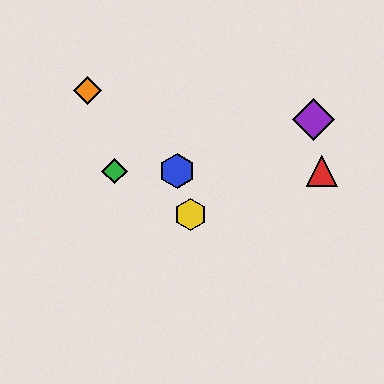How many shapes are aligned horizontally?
3 shapes (the red triangle, the blue hexagon, the green diamond) are aligned horizontally.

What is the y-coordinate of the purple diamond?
The purple diamond is at y≈119.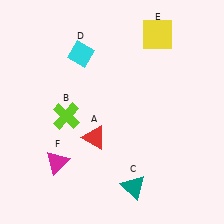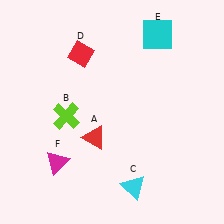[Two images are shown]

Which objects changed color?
C changed from teal to cyan. D changed from cyan to red. E changed from yellow to cyan.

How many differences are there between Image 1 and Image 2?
There are 3 differences between the two images.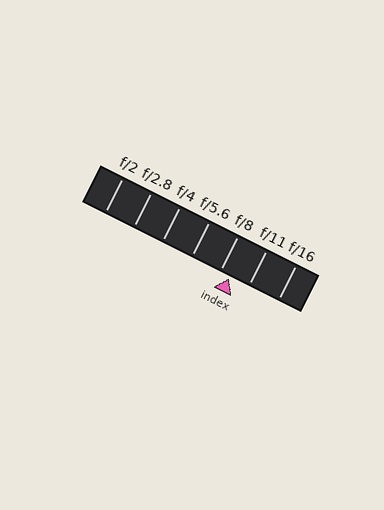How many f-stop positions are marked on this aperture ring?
There are 7 f-stop positions marked.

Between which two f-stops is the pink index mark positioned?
The index mark is between f/8 and f/11.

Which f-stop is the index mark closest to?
The index mark is closest to f/8.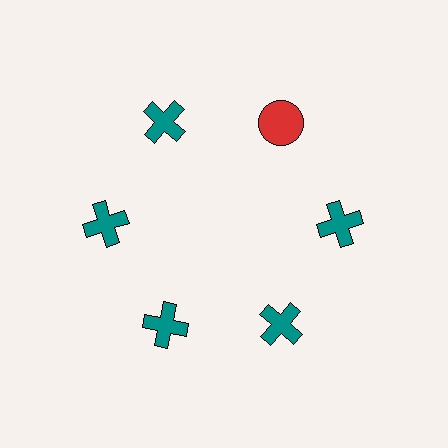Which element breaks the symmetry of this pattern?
The red circle at roughly the 1 o'clock position breaks the symmetry. All other shapes are teal crosses.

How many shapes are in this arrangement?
There are 6 shapes arranged in a ring pattern.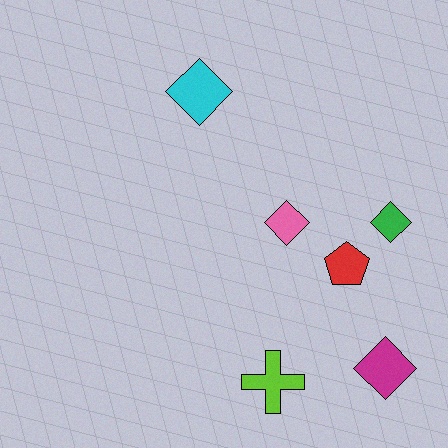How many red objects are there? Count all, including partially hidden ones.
There is 1 red object.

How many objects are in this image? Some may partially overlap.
There are 6 objects.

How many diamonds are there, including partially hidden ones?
There are 4 diamonds.